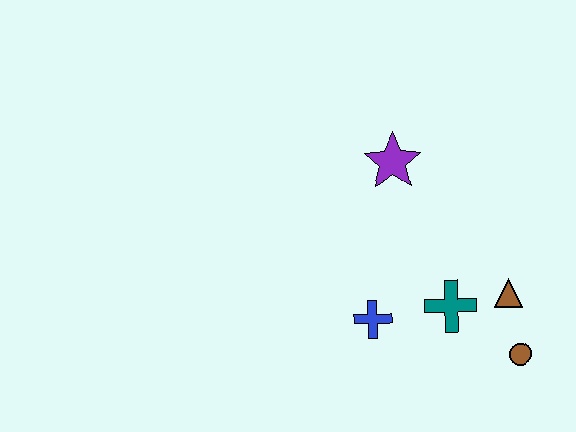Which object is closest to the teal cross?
The brown triangle is closest to the teal cross.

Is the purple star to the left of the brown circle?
Yes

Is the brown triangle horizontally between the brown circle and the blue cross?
Yes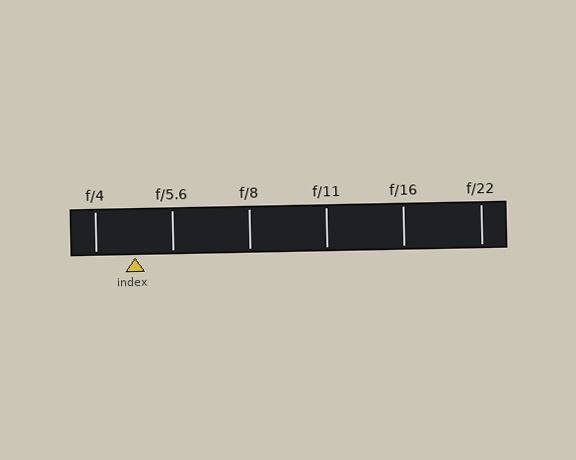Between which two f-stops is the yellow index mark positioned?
The index mark is between f/4 and f/5.6.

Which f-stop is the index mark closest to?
The index mark is closest to f/5.6.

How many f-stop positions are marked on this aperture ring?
There are 6 f-stop positions marked.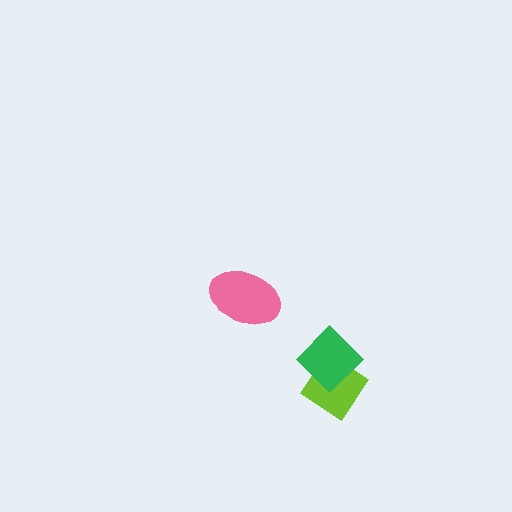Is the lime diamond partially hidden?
Yes, it is partially covered by another shape.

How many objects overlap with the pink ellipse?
0 objects overlap with the pink ellipse.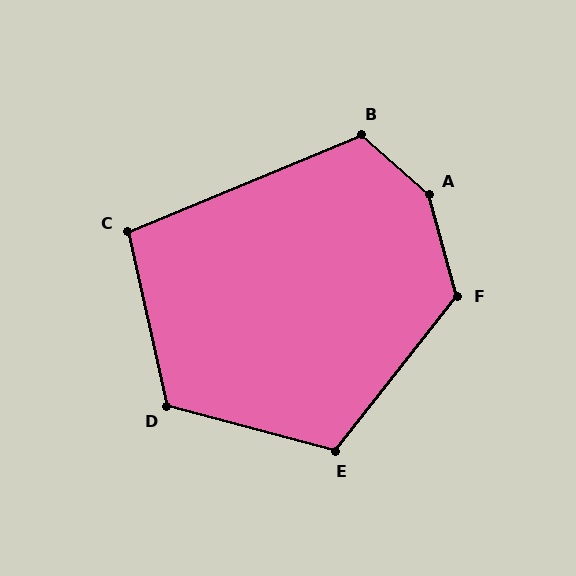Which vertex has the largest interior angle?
A, at approximately 146 degrees.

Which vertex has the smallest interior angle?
C, at approximately 100 degrees.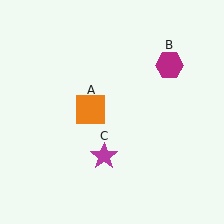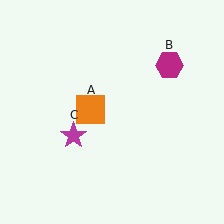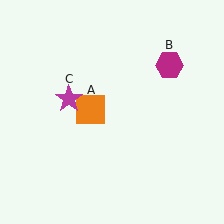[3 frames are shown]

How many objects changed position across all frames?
1 object changed position: magenta star (object C).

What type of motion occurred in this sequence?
The magenta star (object C) rotated clockwise around the center of the scene.